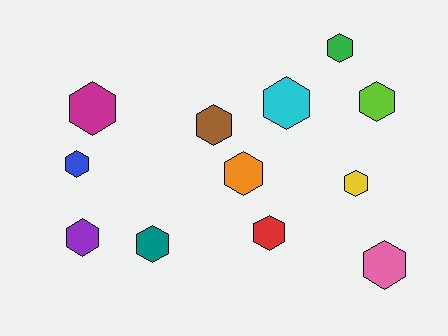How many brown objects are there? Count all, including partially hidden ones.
There is 1 brown object.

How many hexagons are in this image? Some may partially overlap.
There are 12 hexagons.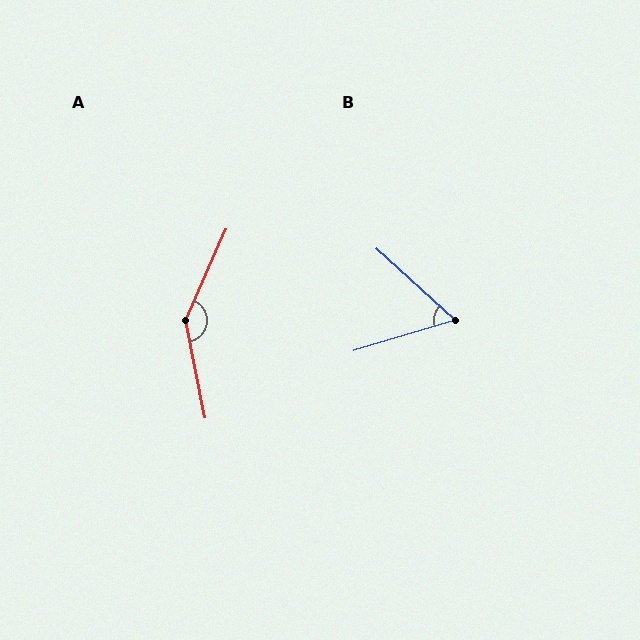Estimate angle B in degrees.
Approximately 59 degrees.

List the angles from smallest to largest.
B (59°), A (145°).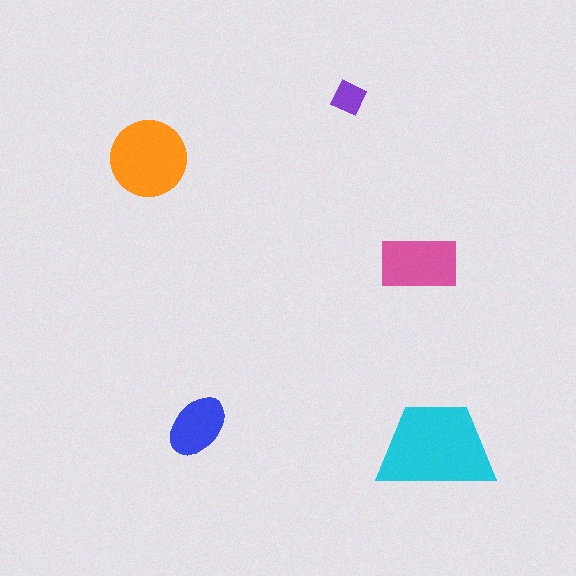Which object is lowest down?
The cyan trapezoid is bottommost.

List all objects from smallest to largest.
The purple diamond, the blue ellipse, the pink rectangle, the orange circle, the cyan trapezoid.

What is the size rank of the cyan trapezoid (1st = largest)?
1st.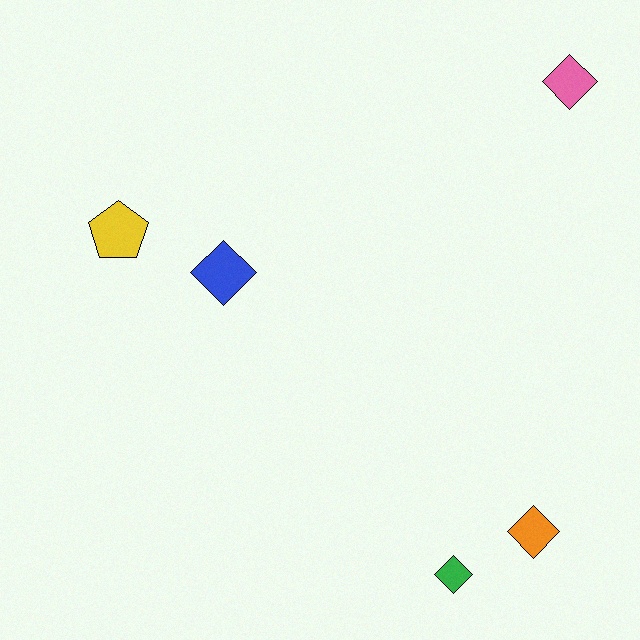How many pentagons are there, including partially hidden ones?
There is 1 pentagon.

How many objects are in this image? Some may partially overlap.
There are 5 objects.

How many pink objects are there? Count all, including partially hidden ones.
There is 1 pink object.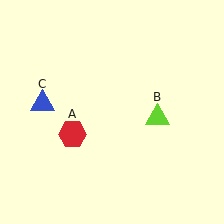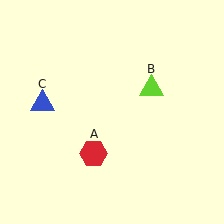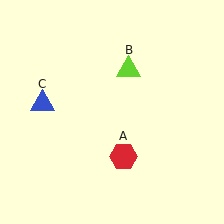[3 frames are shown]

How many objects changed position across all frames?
2 objects changed position: red hexagon (object A), lime triangle (object B).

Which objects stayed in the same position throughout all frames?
Blue triangle (object C) remained stationary.